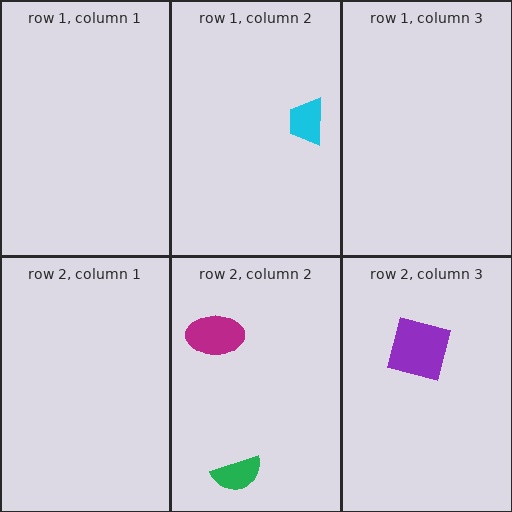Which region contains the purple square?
The row 2, column 3 region.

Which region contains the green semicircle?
The row 2, column 2 region.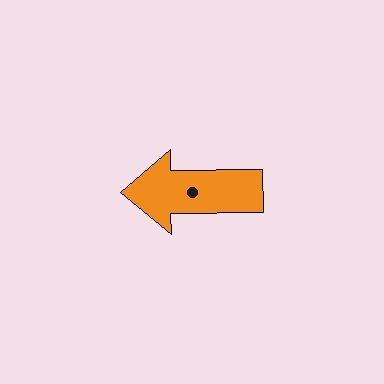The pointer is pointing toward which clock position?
Roughly 9 o'clock.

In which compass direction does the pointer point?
West.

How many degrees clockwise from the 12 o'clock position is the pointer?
Approximately 269 degrees.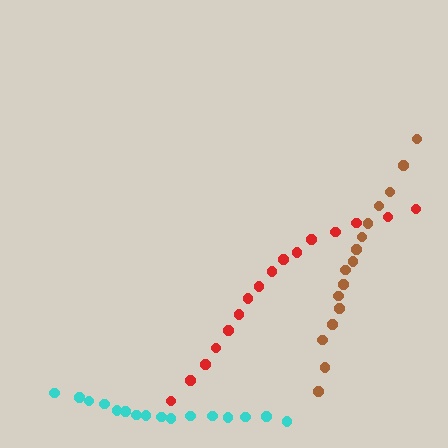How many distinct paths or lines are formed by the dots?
There are 3 distinct paths.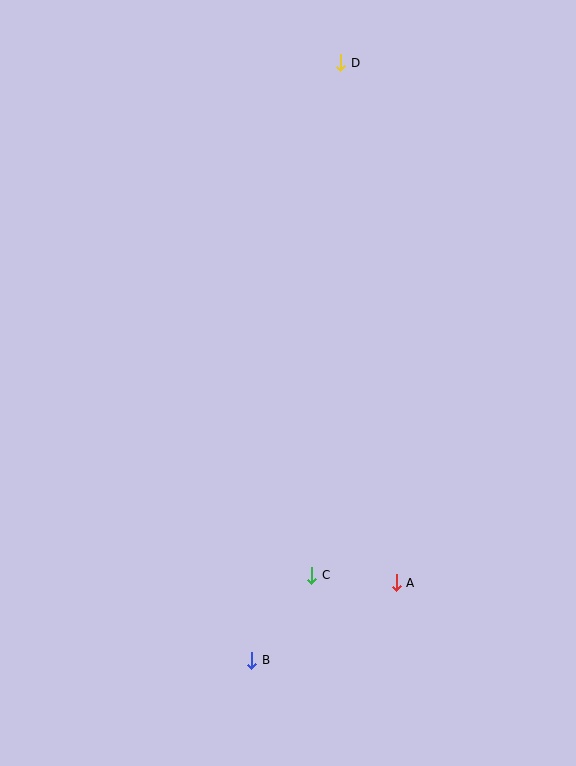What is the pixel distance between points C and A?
The distance between C and A is 85 pixels.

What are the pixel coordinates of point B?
Point B is at (252, 660).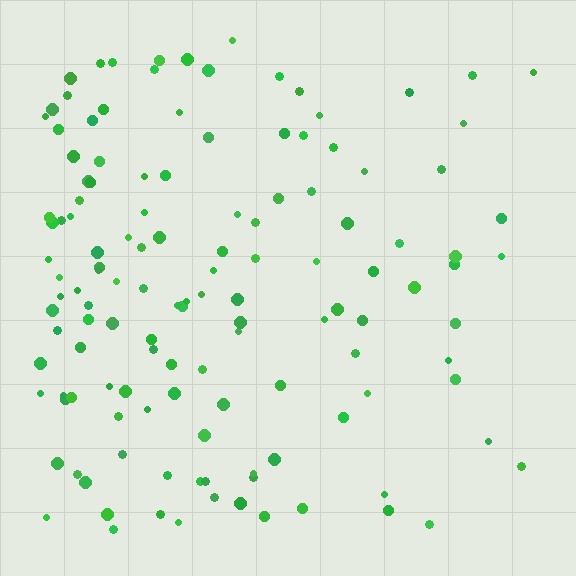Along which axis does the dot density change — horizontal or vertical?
Horizontal.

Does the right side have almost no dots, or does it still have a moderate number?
Still a moderate number, just noticeably fewer than the left.